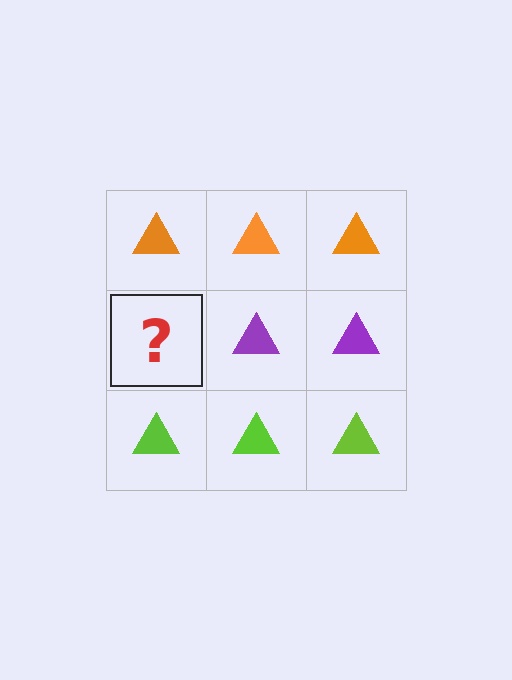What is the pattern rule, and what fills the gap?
The rule is that each row has a consistent color. The gap should be filled with a purple triangle.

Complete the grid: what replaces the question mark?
The question mark should be replaced with a purple triangle.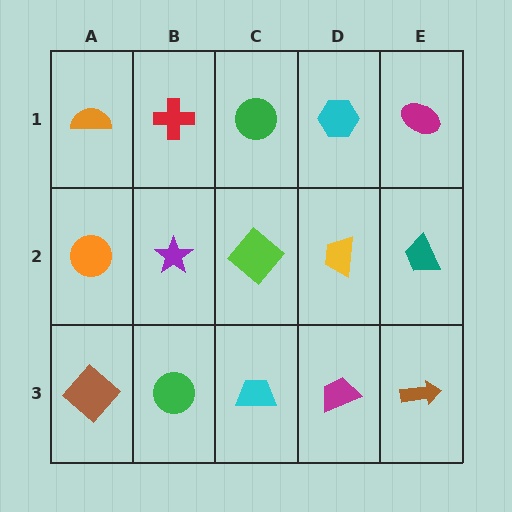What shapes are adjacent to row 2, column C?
A green circle (row 1, column C), a cyan trapezoid (row 3, column C), a purple star (row 2, column B), a yellow trapezoid (row 2, column D).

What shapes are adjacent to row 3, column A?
An orange circle (row 2, column A), a green circle (row 3, column B).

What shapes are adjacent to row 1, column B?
A purple star (row 2, column B), an orange semicircle (row 1, column A), a green circle (row 1, column C).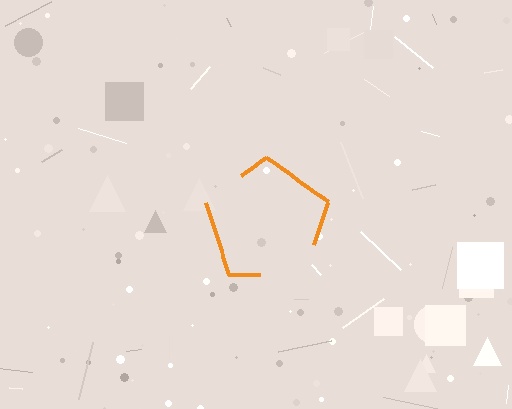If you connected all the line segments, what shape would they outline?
They would outline a pentagon.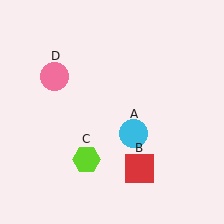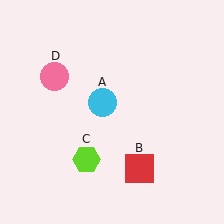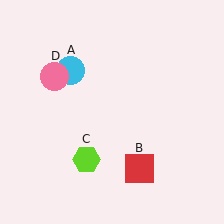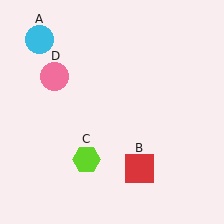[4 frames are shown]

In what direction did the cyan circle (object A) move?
The cyan circle (object A) moved up and to the left.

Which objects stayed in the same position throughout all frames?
Red square (object B) and lime hexagon (object C) and pink circle (object D) remained stationary.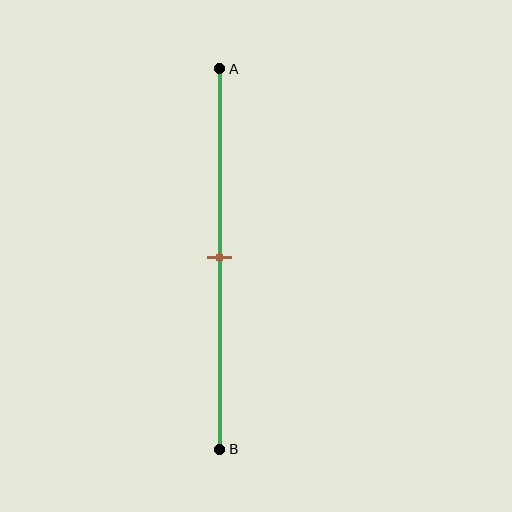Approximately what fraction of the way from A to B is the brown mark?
The brown mark is approximately 50% of the way from A to B.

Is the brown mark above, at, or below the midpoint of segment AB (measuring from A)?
The brown mark is approximately at the midpoint of segment AB.